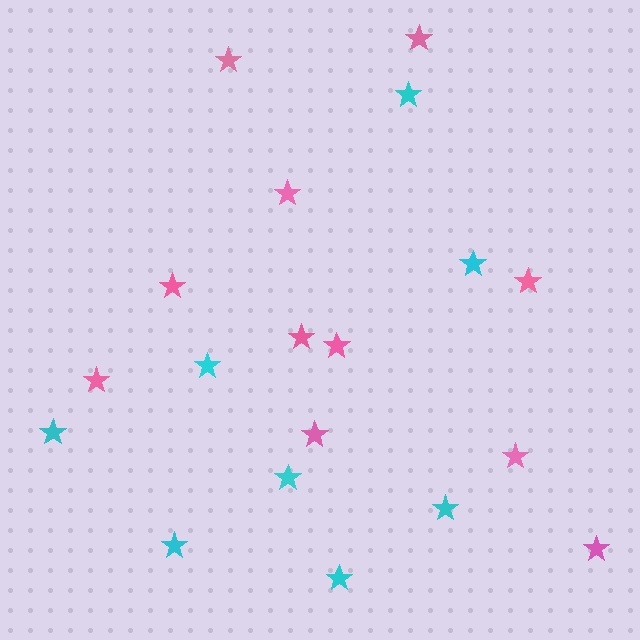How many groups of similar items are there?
There are 2 groups: one group of cyan stars (8) and one group of pink stars (11).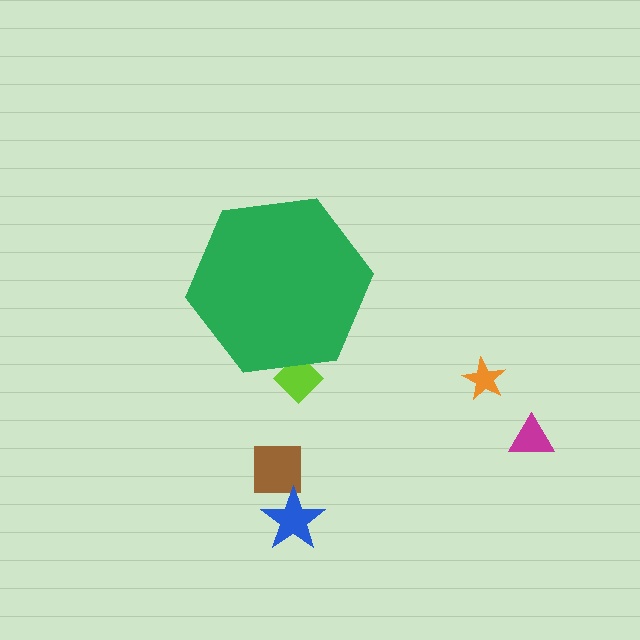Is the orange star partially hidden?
No, the orange star is fully visible.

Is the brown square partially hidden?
No, the brown square is fully visible.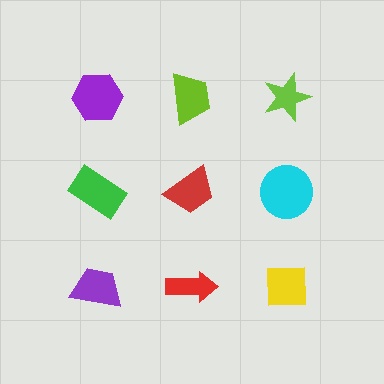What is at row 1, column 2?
A lime trapezoid.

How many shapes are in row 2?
3 shapes.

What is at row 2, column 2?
A red trapezoid.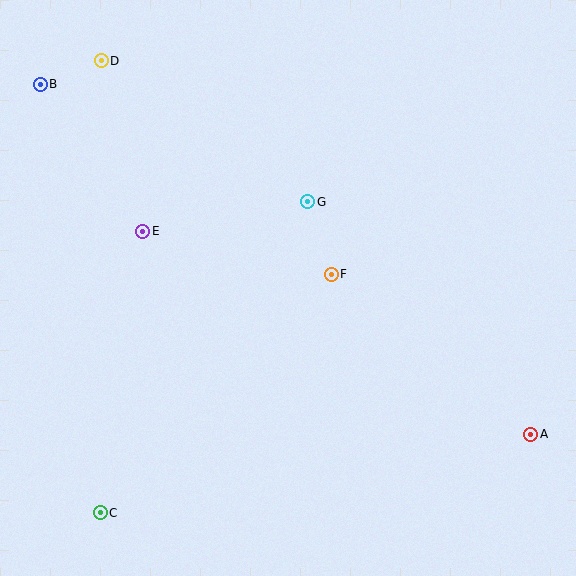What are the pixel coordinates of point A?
Point A is at (531, 434).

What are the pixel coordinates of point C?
Point C is at (100, 513).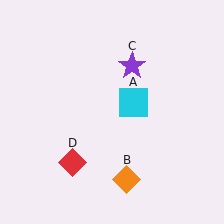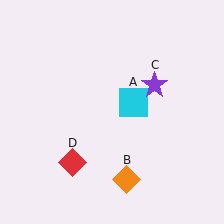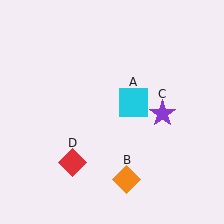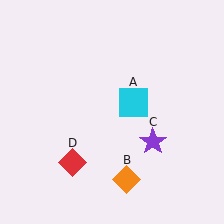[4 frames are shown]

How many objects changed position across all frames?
1 object changed position: purple star (object C).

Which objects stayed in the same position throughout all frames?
Cyan square (object A) and orange diamond (object B) and red diamond (object D) remained stationary.